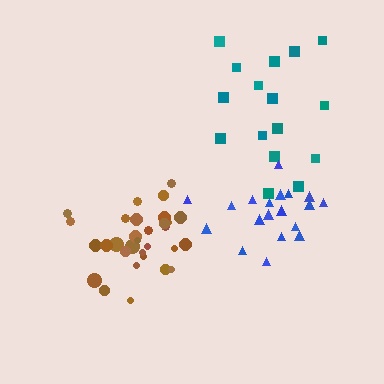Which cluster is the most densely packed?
Brown.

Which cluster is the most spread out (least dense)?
Teal.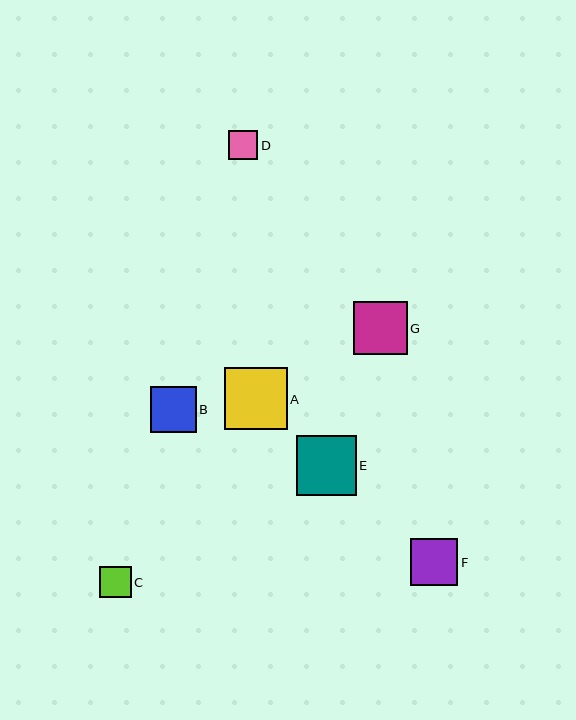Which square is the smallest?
Square D is the smallest with a size of approximately 29 pixels.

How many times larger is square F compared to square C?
Square F is approximately 1.5 times the size of square C.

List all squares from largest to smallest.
From largest to smallest: A, E, G, F, B, C, D.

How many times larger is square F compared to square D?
Square F is approximately 1.6 times the size of square D.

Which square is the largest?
Square A is the largest with a size of approximately 62 pixels.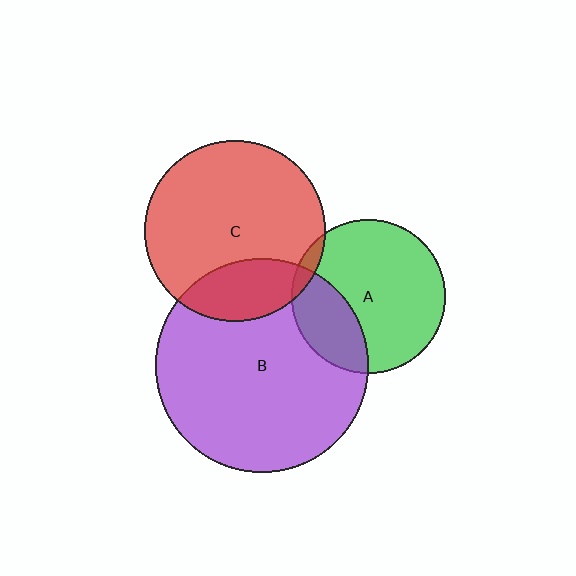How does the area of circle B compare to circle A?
Approximately 1.9 times.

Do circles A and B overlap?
Yes.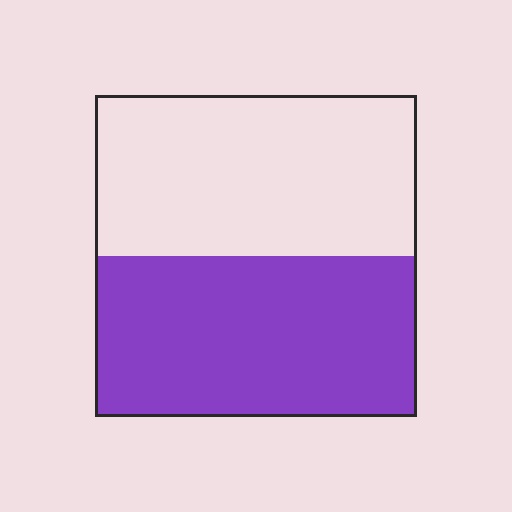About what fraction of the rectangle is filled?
About one half (1/2).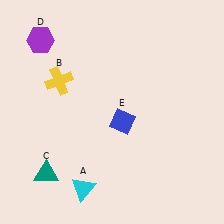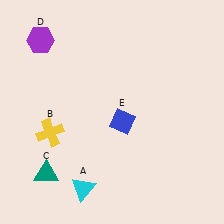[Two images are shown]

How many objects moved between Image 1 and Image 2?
1 object moved between the two images.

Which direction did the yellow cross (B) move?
The yellow cross (B) moved down.